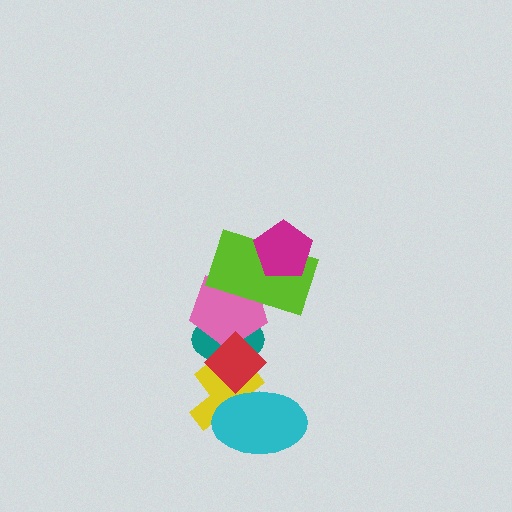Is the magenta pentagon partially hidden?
No, no other shape covers it.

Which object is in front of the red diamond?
The cyan ellipse is in front of the red diamond.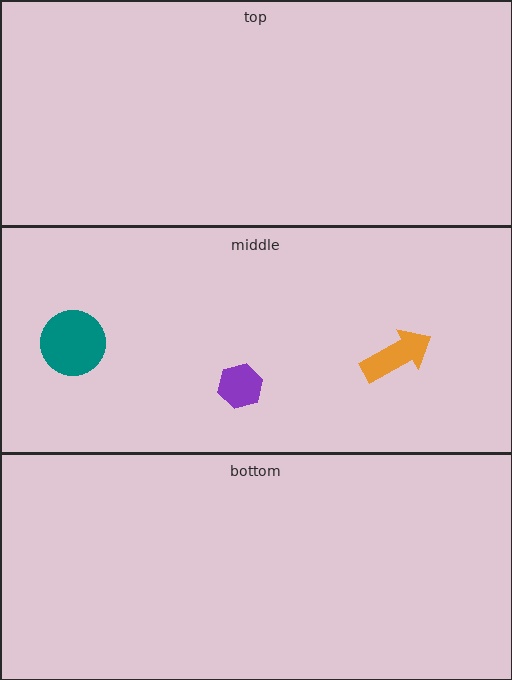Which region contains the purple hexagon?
The middle region.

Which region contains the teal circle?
The middle region.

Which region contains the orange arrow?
The middle region.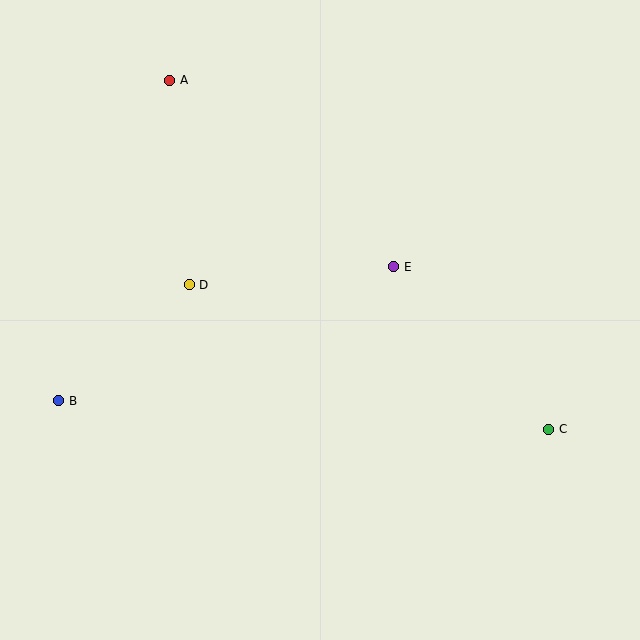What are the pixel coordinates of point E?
Point E is at (394, 267).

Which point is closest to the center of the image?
Point E at (394, 267) is closest to the center.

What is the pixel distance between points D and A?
The distance between D and A is 205 pixels.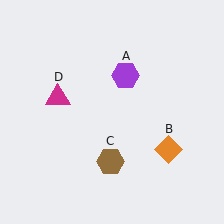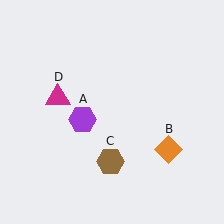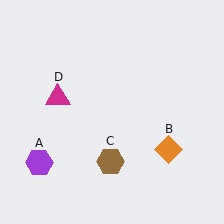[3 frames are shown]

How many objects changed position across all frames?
1 object changed position: purple hexagon (object A).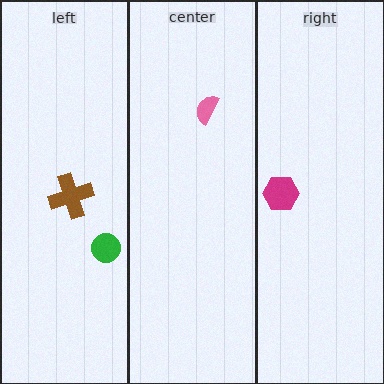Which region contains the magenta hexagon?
The right region.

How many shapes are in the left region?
2.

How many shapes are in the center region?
1.